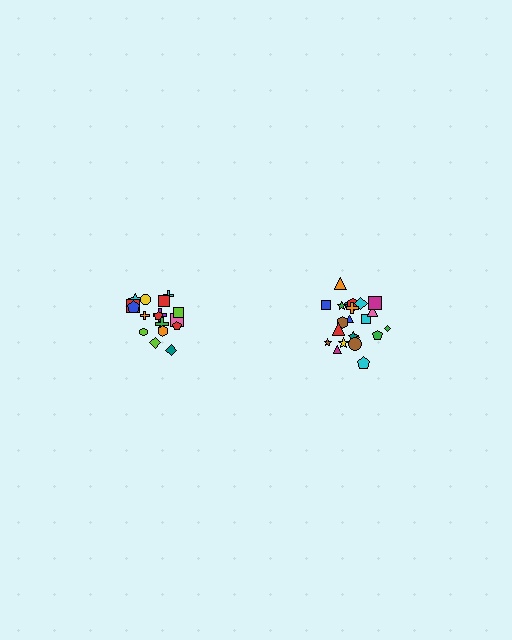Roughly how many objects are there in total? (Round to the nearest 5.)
Roughly 40 objects in total.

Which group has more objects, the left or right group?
The right group.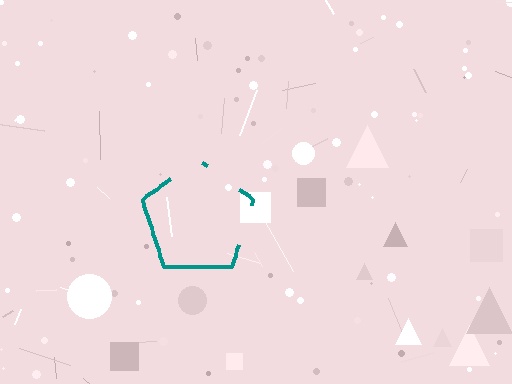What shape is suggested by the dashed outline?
The dashed outline suggests a pentagon.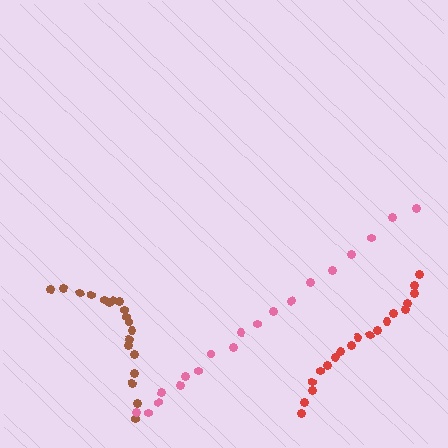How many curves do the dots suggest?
There are 3 distinct paths.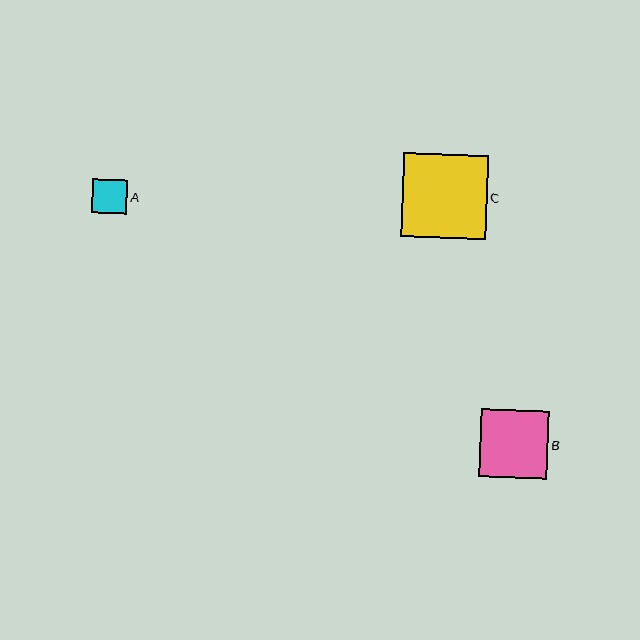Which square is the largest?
Square C is the largest with a size of approximately 84 pixels.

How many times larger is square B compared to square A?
Square B is approximately 2.0 times the size of square A.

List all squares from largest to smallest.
From largest to smallest: C, B, A.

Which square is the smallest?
Square A is the smallest with a size of approximately 35 pixels.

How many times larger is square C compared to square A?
Square C is approximately 2.4 times the size of square A.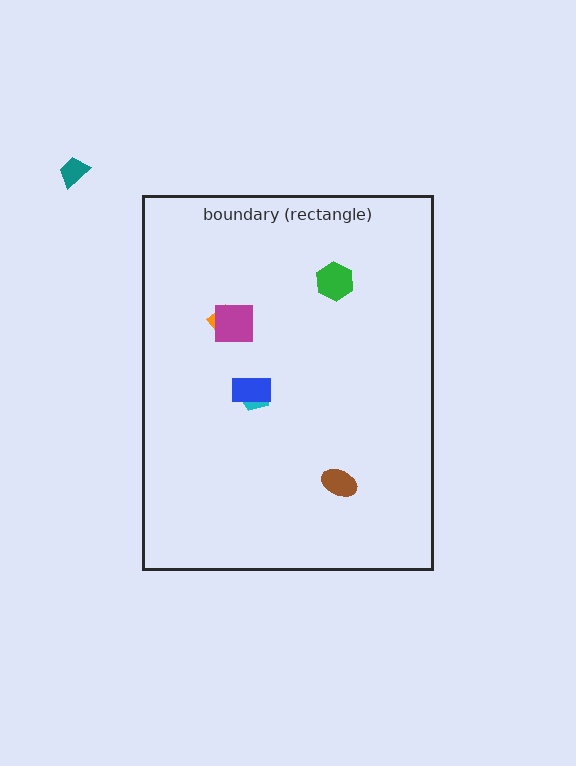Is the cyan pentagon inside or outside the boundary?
Inside.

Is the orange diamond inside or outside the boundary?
Inside.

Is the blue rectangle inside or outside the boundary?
Inside.